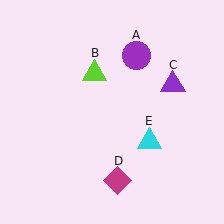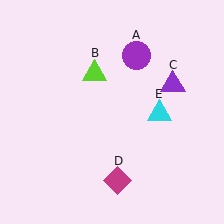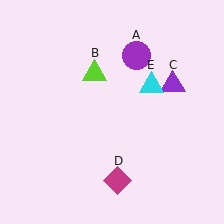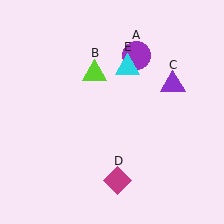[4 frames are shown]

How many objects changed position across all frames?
1 object changed position: cyan triangle (object E).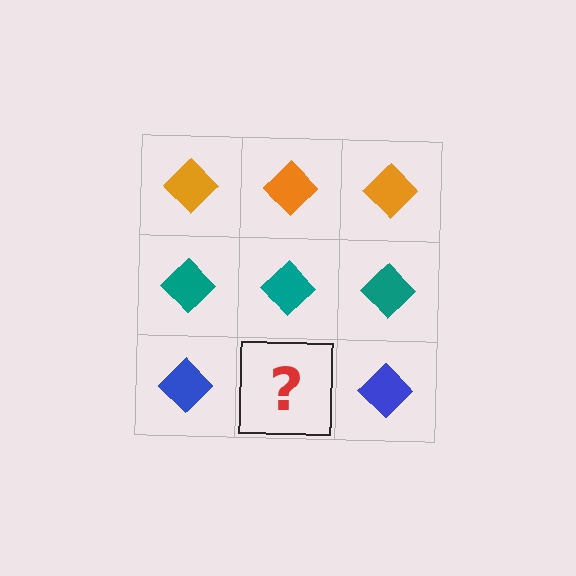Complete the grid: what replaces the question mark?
The question mark should be replaced with a blue diamond.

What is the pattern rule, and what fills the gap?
The rule is that each row has a consistent color. The gap should be filled with a blue diamond.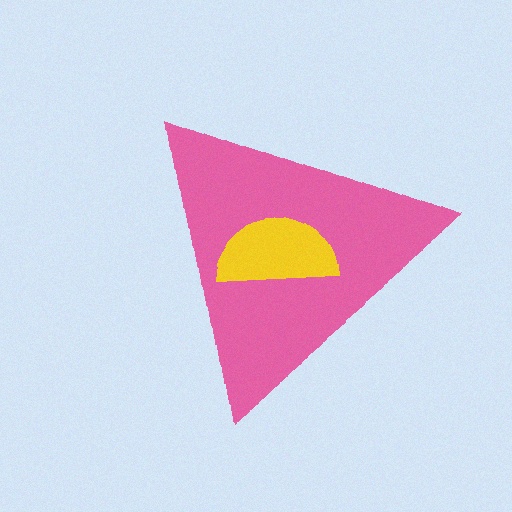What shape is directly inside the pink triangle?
The yellow semicircle.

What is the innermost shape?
The yellow semicircle.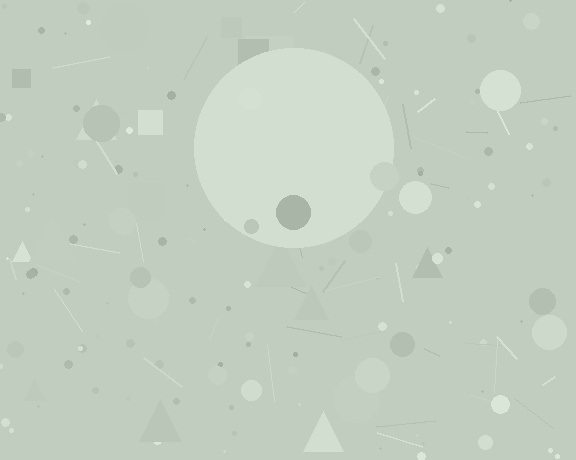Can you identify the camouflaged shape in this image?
The camouflaged shape is a circle.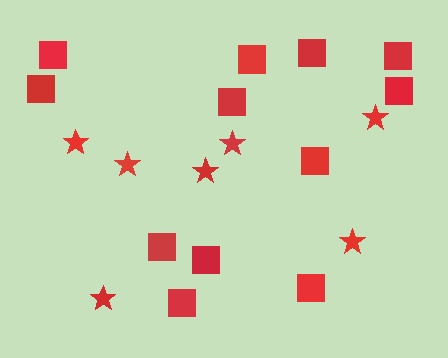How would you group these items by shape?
There are 2 groups: one group of squares (12) and one group of stars (7).